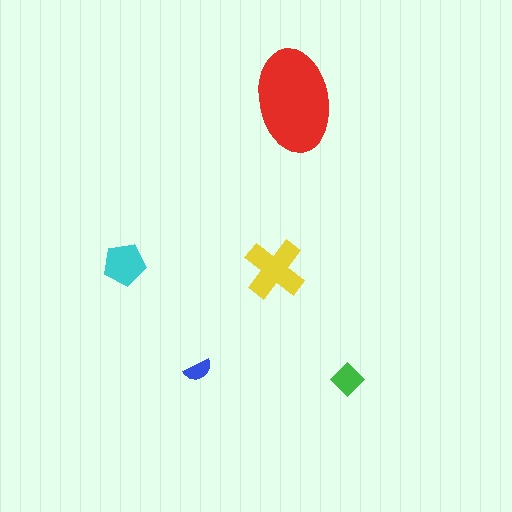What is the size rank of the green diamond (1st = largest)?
4th.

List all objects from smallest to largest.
The blue semicircle, the green diamond, the cyan pentagon, the yellow cross, the red ellipse.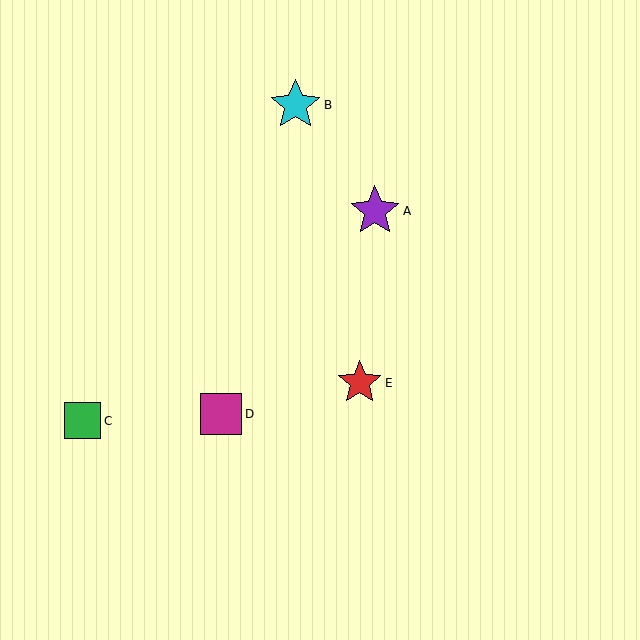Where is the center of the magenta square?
The center of the magenta square is at (221, 414).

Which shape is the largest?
The cyan star (labeled B) is the largest.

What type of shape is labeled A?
Shape A is a purple star.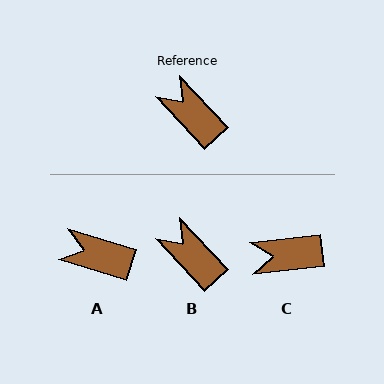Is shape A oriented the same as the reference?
No, it is off by about 30 degrees.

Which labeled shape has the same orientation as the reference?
B.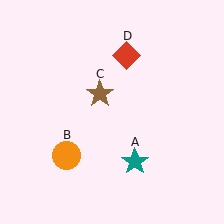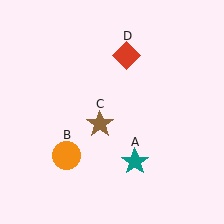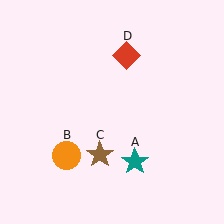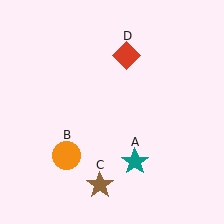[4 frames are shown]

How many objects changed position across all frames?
1 object changed position: brown star (object C).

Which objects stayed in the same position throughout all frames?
Teal star (object A) and orange circle (object B) and red diamond (object D) remained stationary.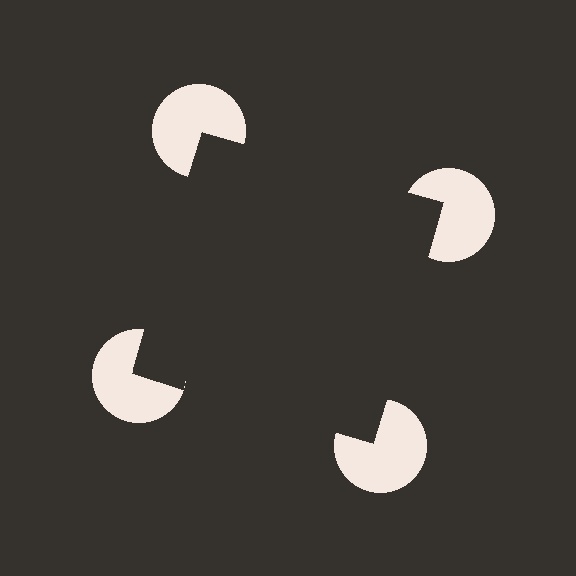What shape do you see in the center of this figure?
An illusory square — its edges are inferred from the aligned wedge cuts in the pac-man discs, not physically drawn.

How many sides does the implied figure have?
4 sides.